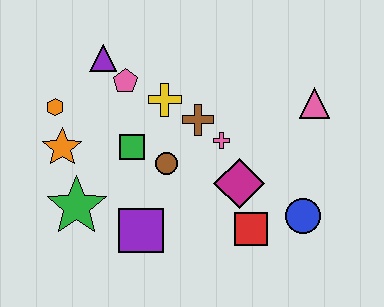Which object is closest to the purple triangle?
The pink pentagon is closest to the purple triangle.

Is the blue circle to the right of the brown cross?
Yes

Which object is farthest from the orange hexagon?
The blue circle is farthest from the orange hexagon.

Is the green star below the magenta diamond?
Yes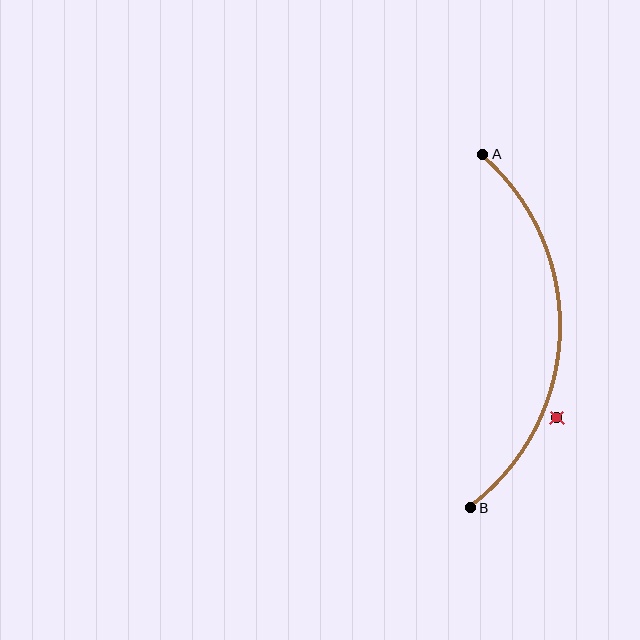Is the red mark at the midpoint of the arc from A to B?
No — the red mark does not lie on the arc at all. It sits slightly outside the curve.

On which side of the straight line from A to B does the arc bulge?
The arc bulges to the right of the straight line connecting A and B.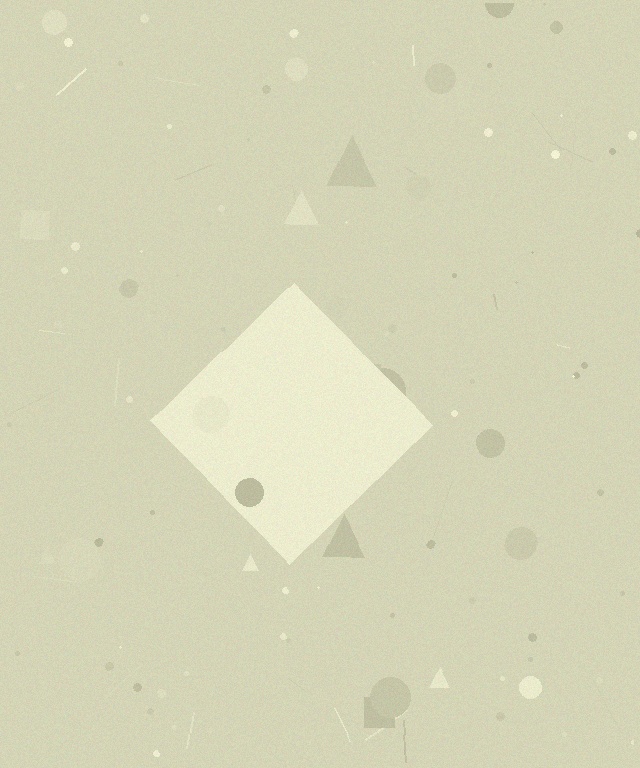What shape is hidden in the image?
A diamond is hidden in the image.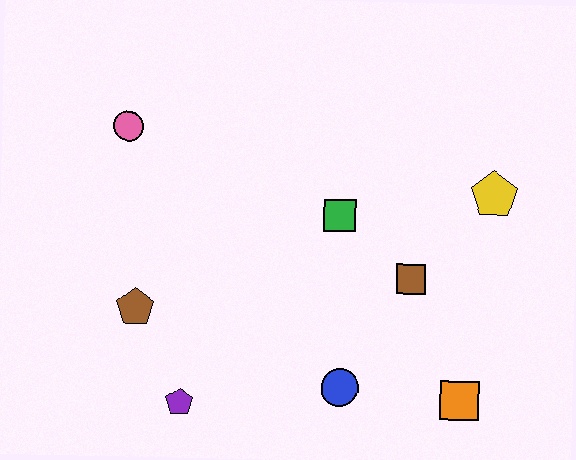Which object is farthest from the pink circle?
The orange square is farthest from the pink circle.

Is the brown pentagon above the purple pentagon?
Yes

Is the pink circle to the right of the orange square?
No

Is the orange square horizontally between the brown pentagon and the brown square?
No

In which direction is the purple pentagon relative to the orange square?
The purple pentagon is to the left of the orange square.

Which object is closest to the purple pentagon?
The brown pentagon is closest to the purple pentagon.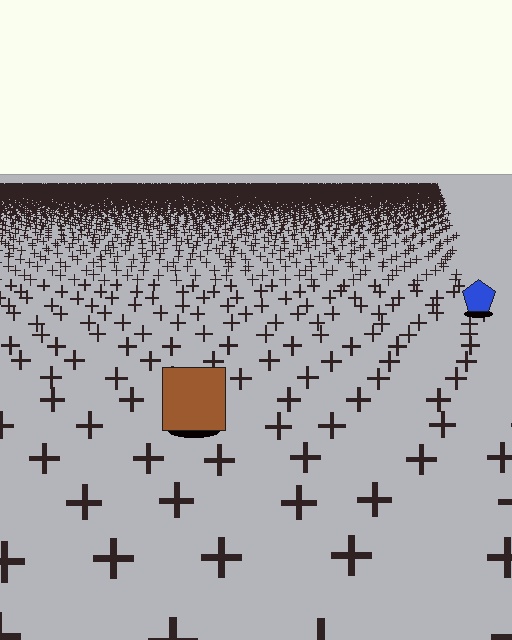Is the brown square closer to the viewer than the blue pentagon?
Yes. The brown square is closer — you can tell from the texture gradient: the ground texture is coarser near it.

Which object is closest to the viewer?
The brown square is closest. The texture marks near it are larger and more spread out.